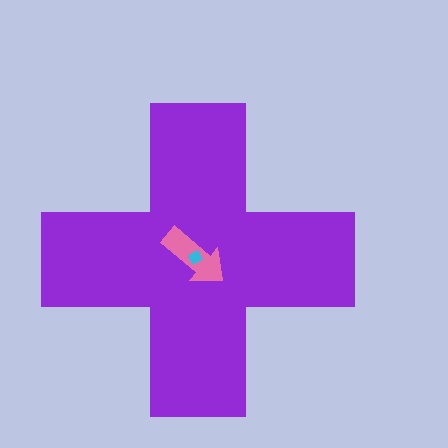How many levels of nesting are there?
3.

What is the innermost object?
The cyan diamond.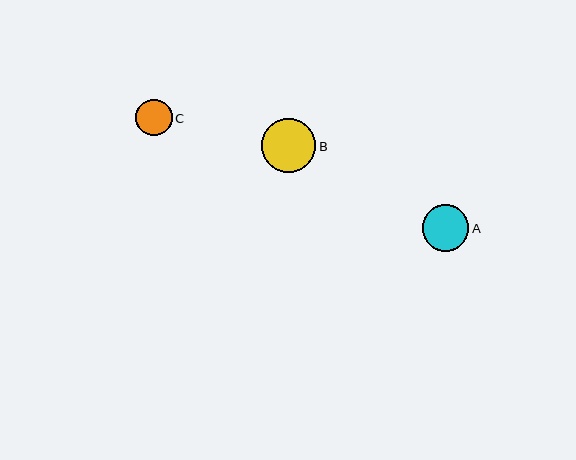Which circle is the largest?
Circle B is the largest with a size of approximately 54 pixels.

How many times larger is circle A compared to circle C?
Circle A is approximately 1.3 times the size of circle C.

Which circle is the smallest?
Circle C is the smallest with a size of approximately 36 pixels.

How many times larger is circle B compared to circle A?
Circle B is approximately 1.2 times the size of circle A.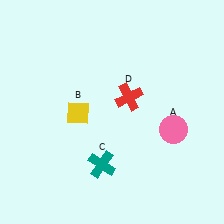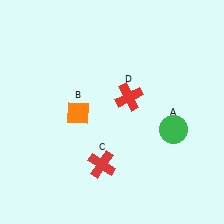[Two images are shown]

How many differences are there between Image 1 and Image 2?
There are 3 differences between the two images.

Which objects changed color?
A changed from pink to green. B changed from yellow to orange. C changed from teal to red.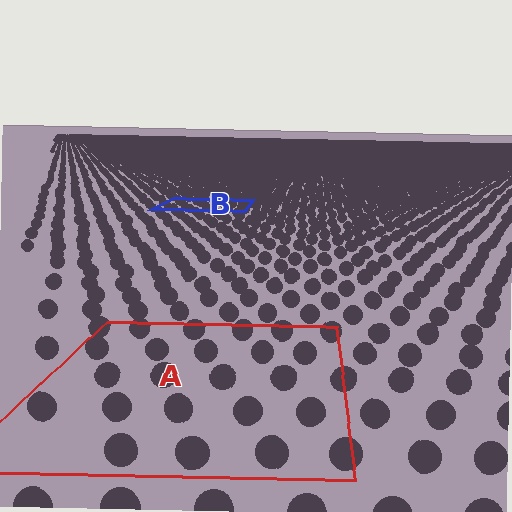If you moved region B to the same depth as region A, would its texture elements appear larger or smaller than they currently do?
They would appear larger. At a closer depth, the same texture elements are projected at a bigger on-screen size.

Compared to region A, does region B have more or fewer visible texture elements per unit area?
Region B has more texture elements per unit area — they are packed more densely because it is farther away.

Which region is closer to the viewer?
Region A is closer. The texture elements there are larger and more spread out.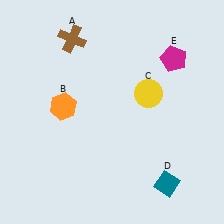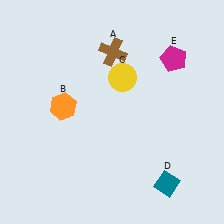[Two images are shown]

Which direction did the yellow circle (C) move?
The yellow circle (C) moved left.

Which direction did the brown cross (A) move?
The brown cross (A) moved right.